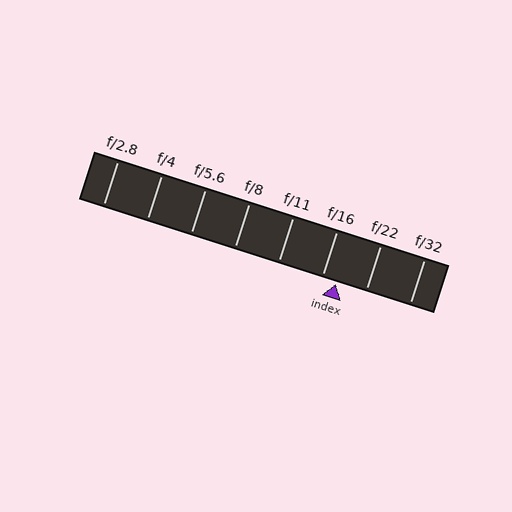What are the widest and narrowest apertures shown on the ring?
The widest aperture shown is f/2.8 and the narrowest is f/32.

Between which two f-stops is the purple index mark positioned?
The index mark is between f/16 and f/22.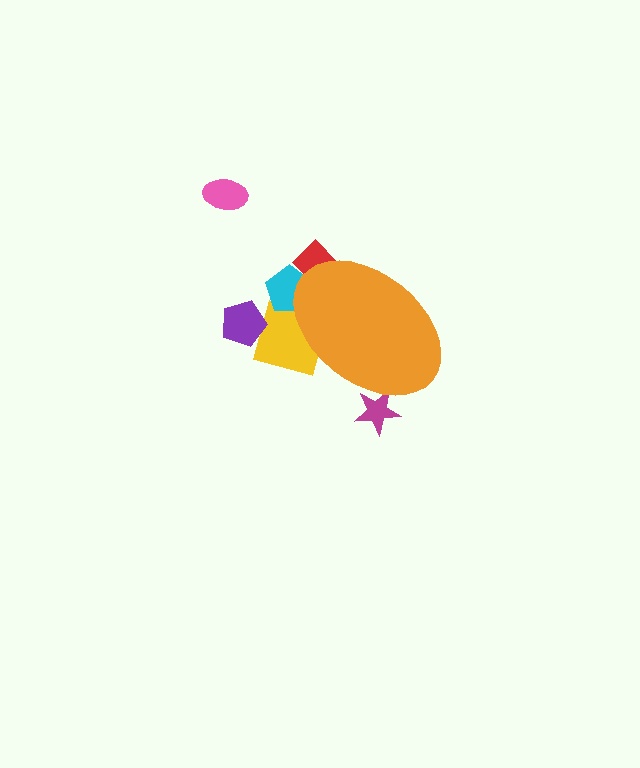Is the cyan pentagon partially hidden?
Yes, the cyan pentagon is partially hidden behind the orange ellipse.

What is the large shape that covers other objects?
An orange ellipse.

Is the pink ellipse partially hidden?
No, the pink ellipse is fully visible.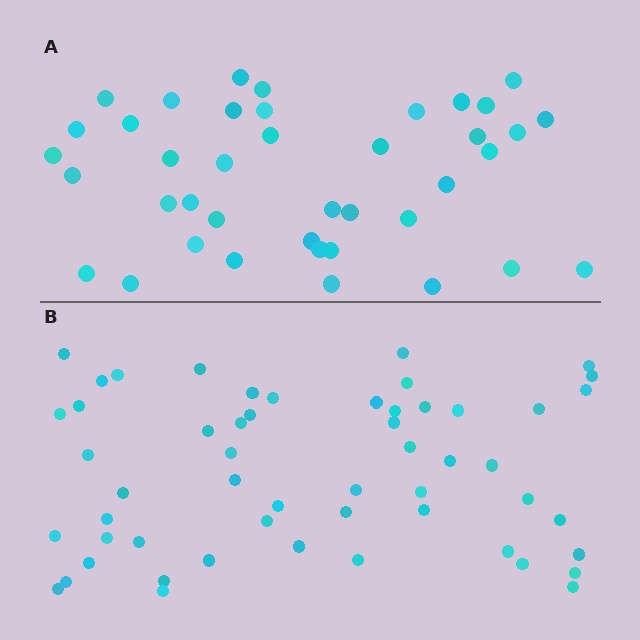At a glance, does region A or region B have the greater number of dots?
Region B (the bottom region) has more dots.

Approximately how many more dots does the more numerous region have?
Region B has approximately 15 more dots than region A.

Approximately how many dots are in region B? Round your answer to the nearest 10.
About 50 dots. (The exact count is 54, which rounds to 50.)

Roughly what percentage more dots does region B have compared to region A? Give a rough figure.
About 35% more.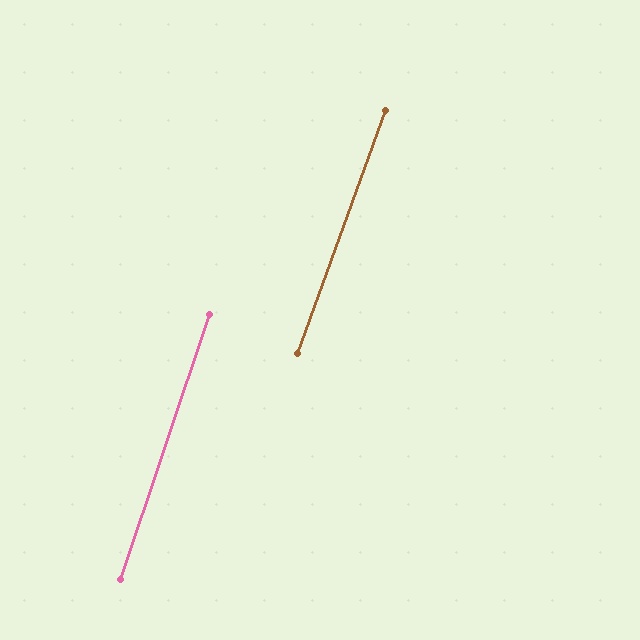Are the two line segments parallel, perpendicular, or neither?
Parallel — their directions differ by only 1.4°.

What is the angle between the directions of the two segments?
Approximately 1 degree.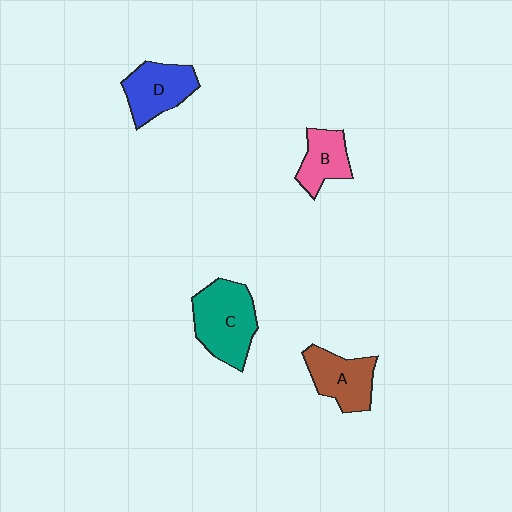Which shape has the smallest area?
Shape B (pink).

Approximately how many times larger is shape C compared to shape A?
Approximately 1.3 times.